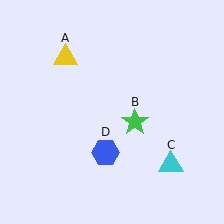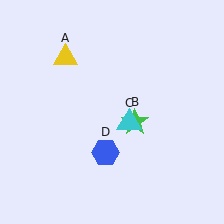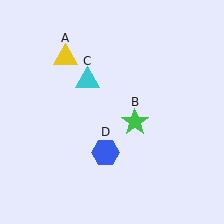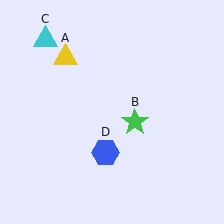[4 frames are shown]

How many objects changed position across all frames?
1 object changed position: cyan triangle (object C).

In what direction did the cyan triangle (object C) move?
The cyan triangle (object C) moved up and to the left.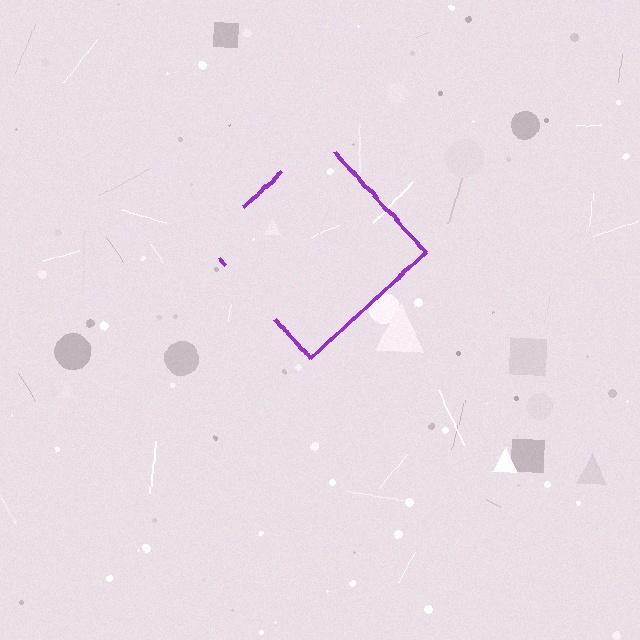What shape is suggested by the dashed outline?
The dashed outline suggests a diamond.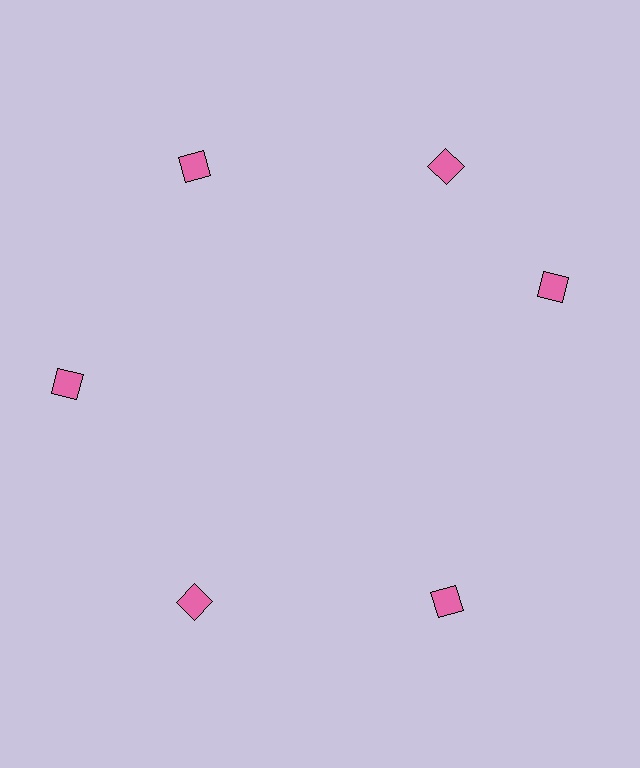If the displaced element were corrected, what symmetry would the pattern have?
It would have 6-fold rotational symmetry — the pattern would map onto itself every 60 degrees.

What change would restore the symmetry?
The symmetry would be restored by rotating it back into even spacing with its neighbors so that all 6 squares sit at equal angles and equal distance from the center.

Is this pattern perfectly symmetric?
No. The 6 pink squares are arranged in a ring, but one element near the 3 o'clock position is rotated out of alignment along the ring, breaking the 6-fold rotational symmetry.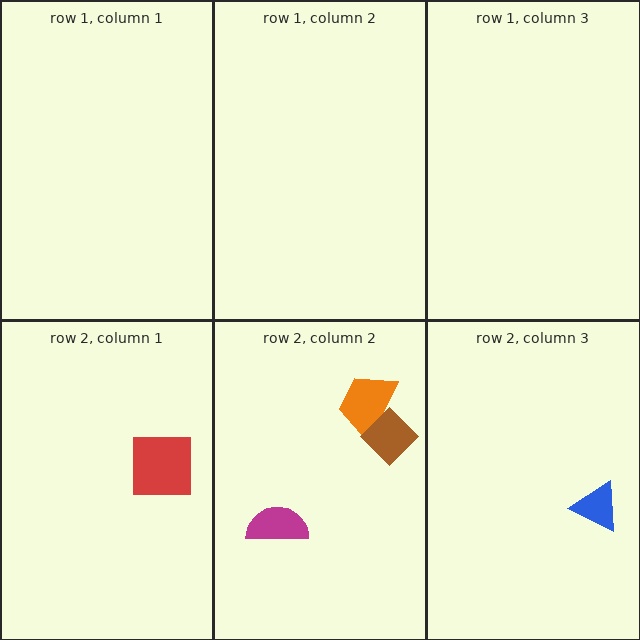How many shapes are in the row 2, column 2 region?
3.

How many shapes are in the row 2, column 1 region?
1.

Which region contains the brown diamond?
The row 2, column 2 region.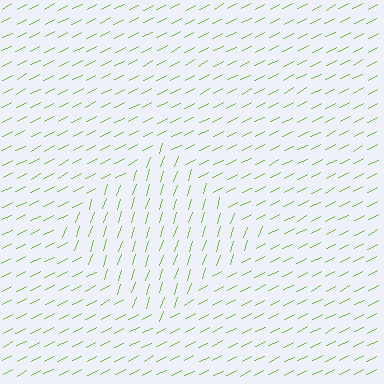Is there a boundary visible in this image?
Yes, there is a texture boundary formed by a change in line orientation.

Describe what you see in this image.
The image is filled with small lime line segments. A diamond region in the image has lines oriented differently from the surrounding lines, creating a visible texture boundary.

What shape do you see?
I see a diamond.